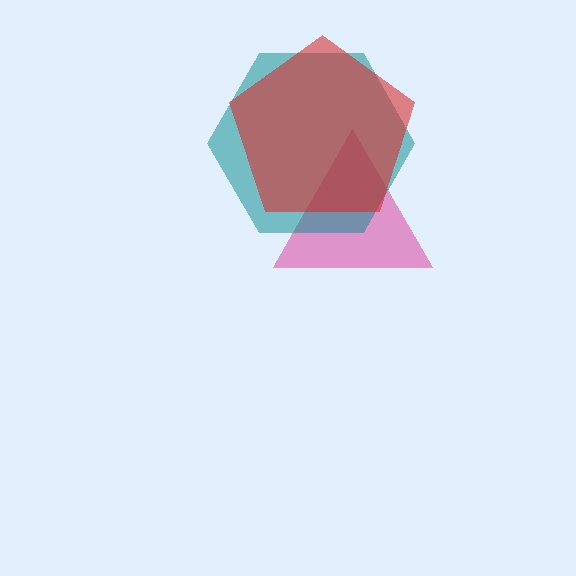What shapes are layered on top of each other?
The layered shapes are: a pink triangle, a teal hexagon, a red pentagon.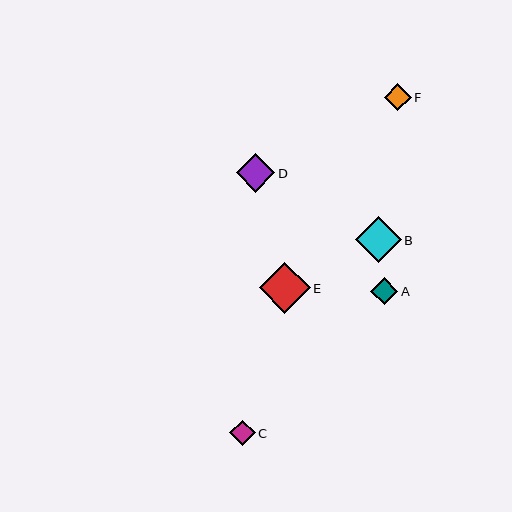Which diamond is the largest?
Diamond E is the largest with a size of approximately 51 pixels.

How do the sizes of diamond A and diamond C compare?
Diamond A and diamond C are approximately the same size.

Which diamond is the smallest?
Diamond C is the smallest with a size of approximately 25 pixels.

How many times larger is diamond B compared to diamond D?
Diamond B is approximately 1.2 times the size of diamond D.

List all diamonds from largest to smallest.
From largest to smallest: E, B, D, F, A, C.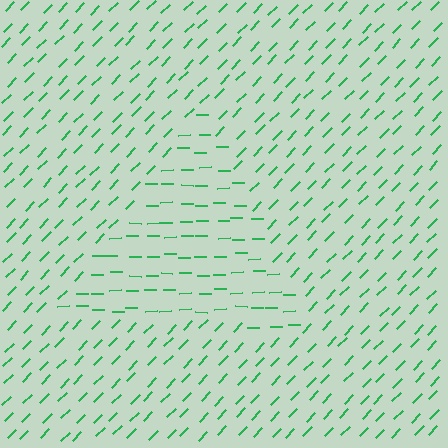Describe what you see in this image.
The image is filled with small green line segments. A triangle region in the image has lines oriented differently from the surrounding lines, creating a visible texture boundary.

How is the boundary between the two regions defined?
The boundary is defined purely by a change in line orientation (approximately 45 degrees difference). All lines are the same color and thickness.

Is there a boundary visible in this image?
Yes, there is a texture boundary formed by a change in line orientation.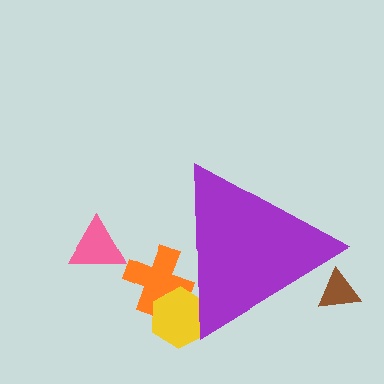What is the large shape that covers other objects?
A purple triangle.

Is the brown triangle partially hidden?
Yes, the brown triangle is partially hidden behind the purple triangle.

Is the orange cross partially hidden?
Yes, the orange cross is partially hidden behind the purple triangle.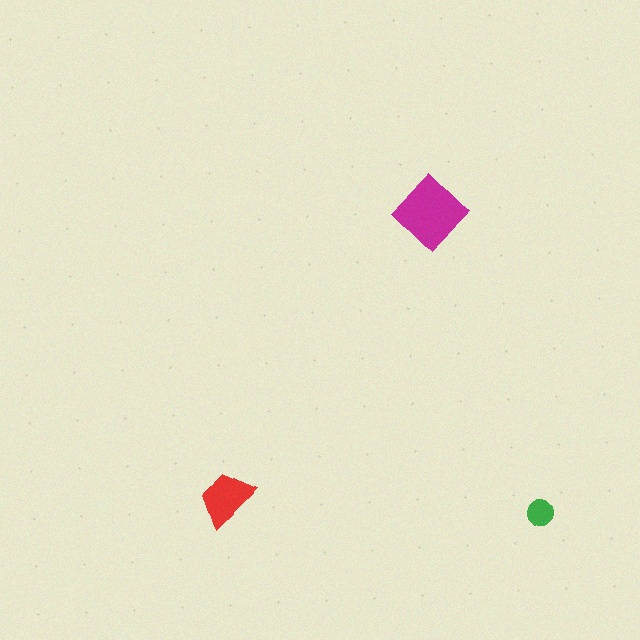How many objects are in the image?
There are 3 objects in the image.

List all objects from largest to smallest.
The magenta diamond, the red trapezoid, the green circle.